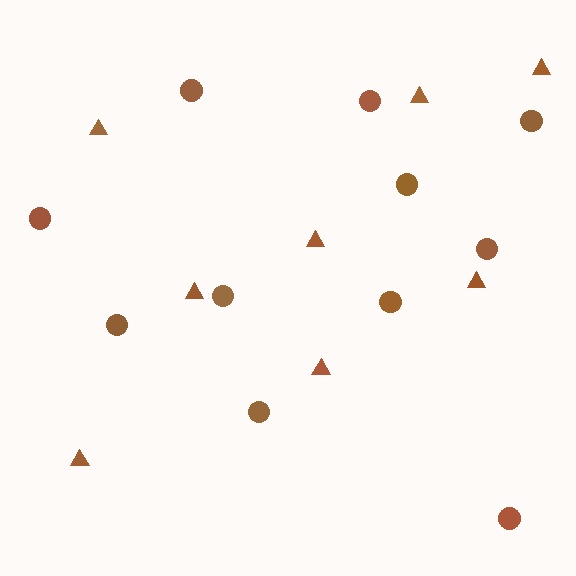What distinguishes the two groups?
There are 2 groups: one group of circles (11) and one group of triangles (8).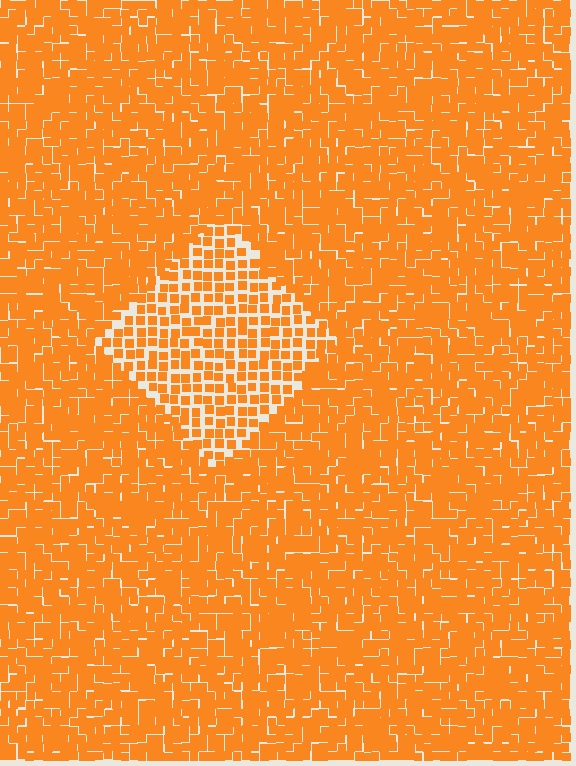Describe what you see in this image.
The image contains small orange elements arranged at two different densities. A diamond-shaped region is visible where the elements are less densely packed than the surrounding area.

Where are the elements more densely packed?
The elements are more densely packed outside the diamond boundary.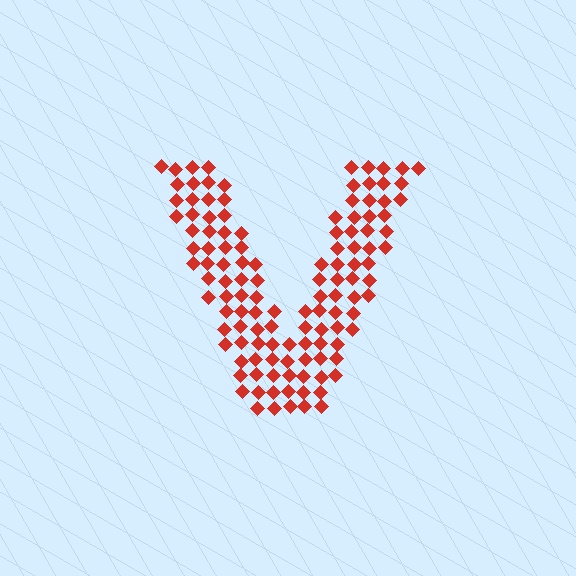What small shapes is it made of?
It is made of small diamonds.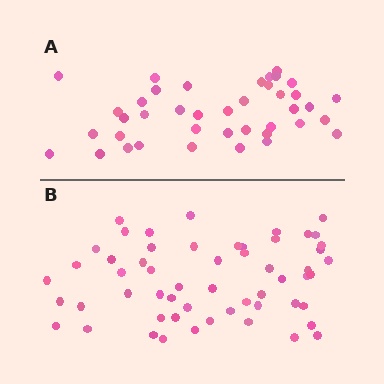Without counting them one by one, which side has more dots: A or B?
Region B (the bottom region) has more dots.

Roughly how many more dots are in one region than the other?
Region B has approximately 15 more dots than region A.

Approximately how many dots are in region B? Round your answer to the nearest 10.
About 60 dots. (The exact count is 56, which rounds to 60.)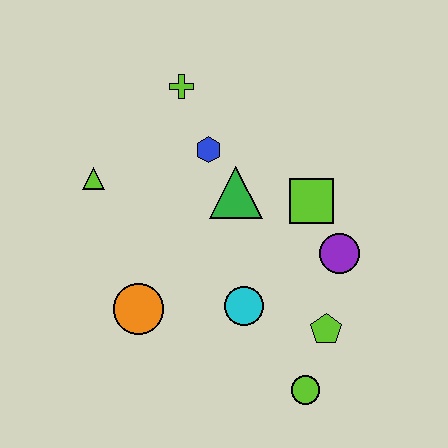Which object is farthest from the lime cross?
The lime circle is farthest from the lime cross.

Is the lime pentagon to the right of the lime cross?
Yes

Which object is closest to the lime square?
The purple circle is closest to the lime square.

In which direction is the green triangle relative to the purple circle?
The green triangle is to the left of the purple circle.